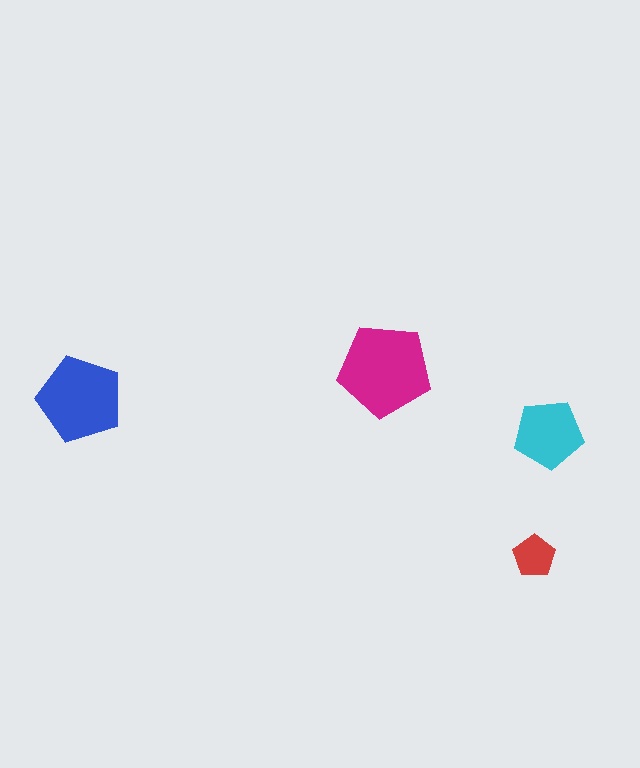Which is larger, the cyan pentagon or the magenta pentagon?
The magenta one.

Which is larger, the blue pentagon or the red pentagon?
The blue one.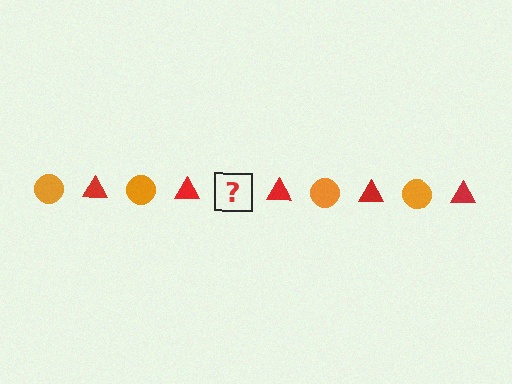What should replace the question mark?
The question mark should be replaced with an orange circle.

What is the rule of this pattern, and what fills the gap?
The rule is that the pattern alternates between orange circle and red triangle. The gap should be filled with an orange circle.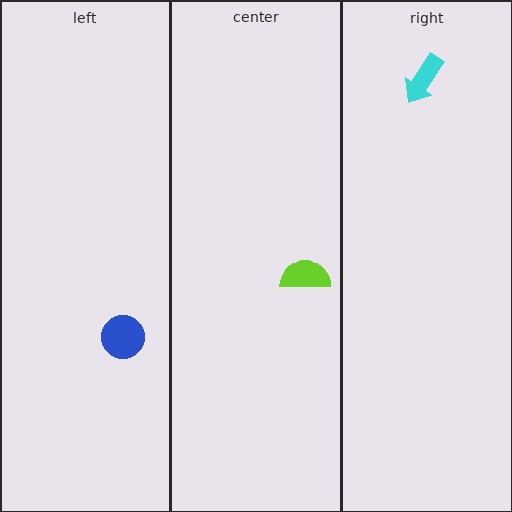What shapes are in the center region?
The lime semicircle.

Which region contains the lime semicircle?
The center region.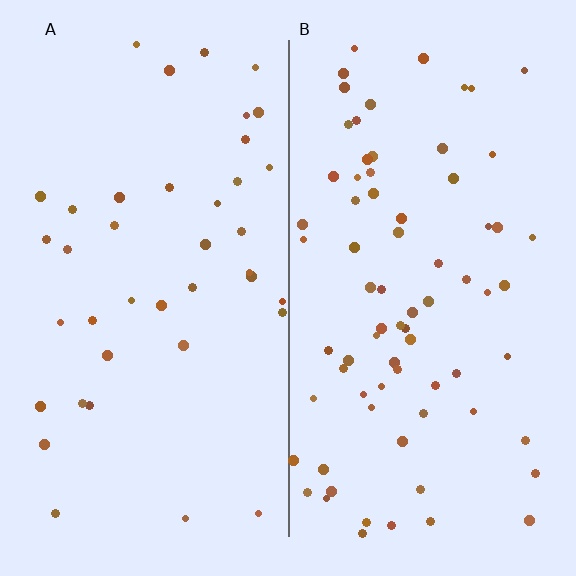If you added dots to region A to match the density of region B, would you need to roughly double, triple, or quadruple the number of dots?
Approximately double.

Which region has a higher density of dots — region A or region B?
B (the right).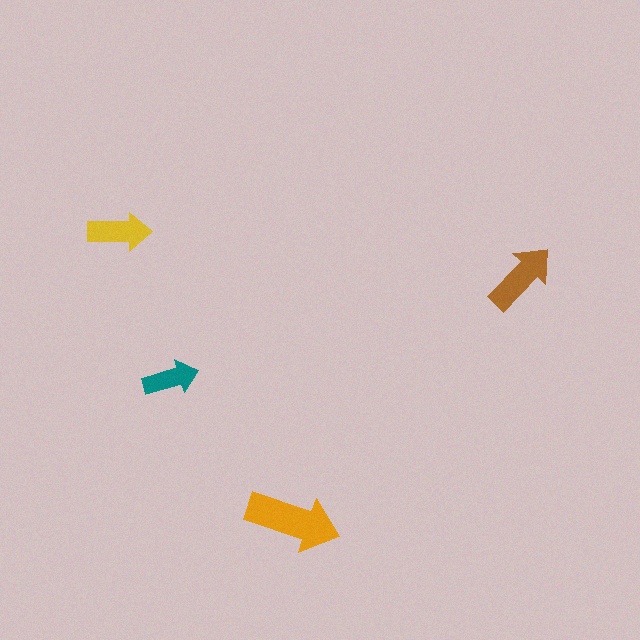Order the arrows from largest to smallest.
the orange one, the brown one, the yellow one, the teal one.